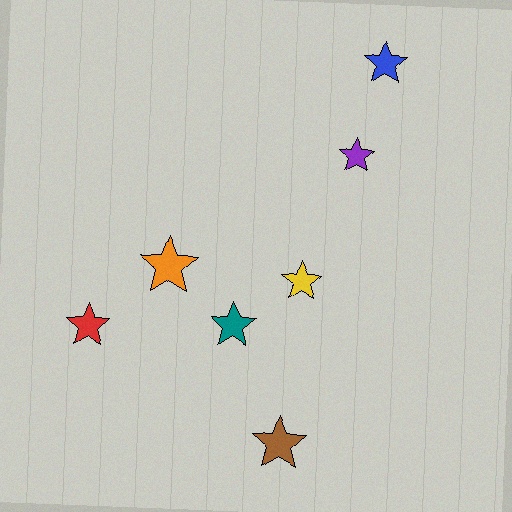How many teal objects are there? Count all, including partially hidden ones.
There is 1 teal object.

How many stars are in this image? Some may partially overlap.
There are 7 stars.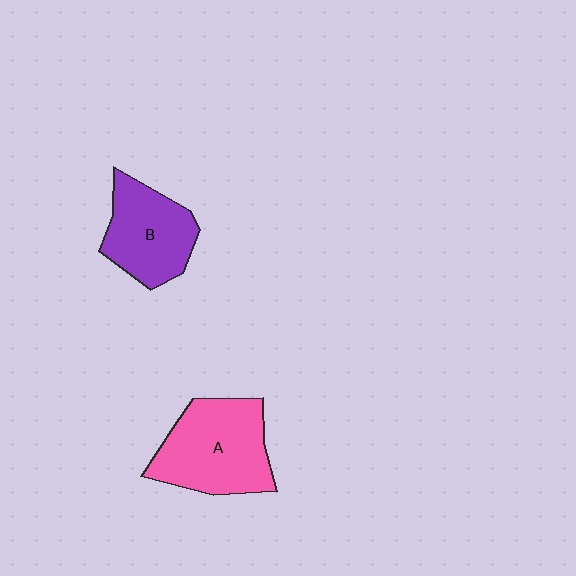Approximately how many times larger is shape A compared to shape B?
Approximately 1.3 times.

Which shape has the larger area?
Shape A (pink).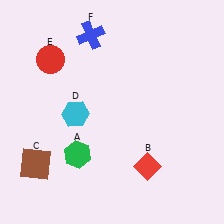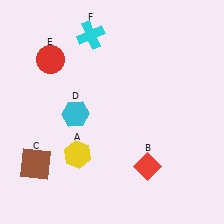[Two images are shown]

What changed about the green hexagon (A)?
In Image 1, A is green. In Image 2, it changed to yellow.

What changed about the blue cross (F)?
In Image 1, F is blue. In Image 2, it changed to cyan.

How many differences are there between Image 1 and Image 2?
There are 2 differences between the two images.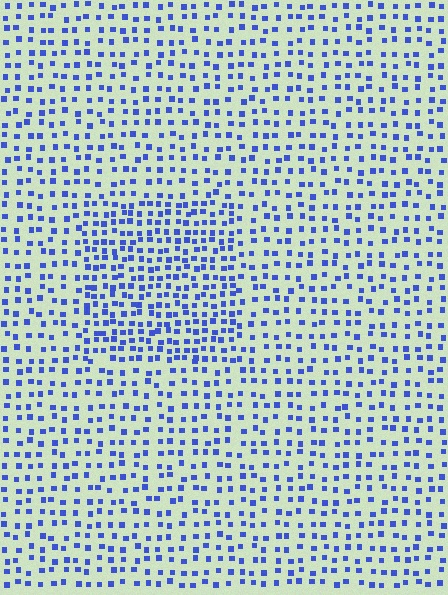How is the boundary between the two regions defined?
The boundary is defined by a change in element density (approximately 1.7x ratio). All elements are the same color, size, and shape.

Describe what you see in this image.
The image contains small blue elements arranged at two different densities. A rectangle-shaped region is visible where the elements are more densely packed than the surrounding area.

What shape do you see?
I see a rectangle.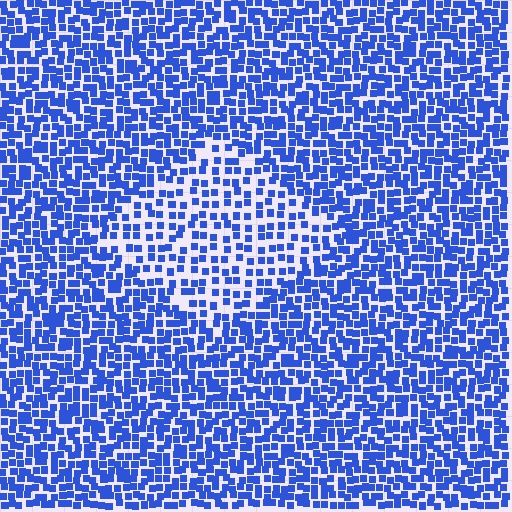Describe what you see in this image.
The image contains small blue elements arranged at two different densities. A diamond-shaped region is visible where the elements are less densely packed than the surrounding area.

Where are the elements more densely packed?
The elements are more densely packed outside the diamond boundary.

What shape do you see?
I see a diamond.